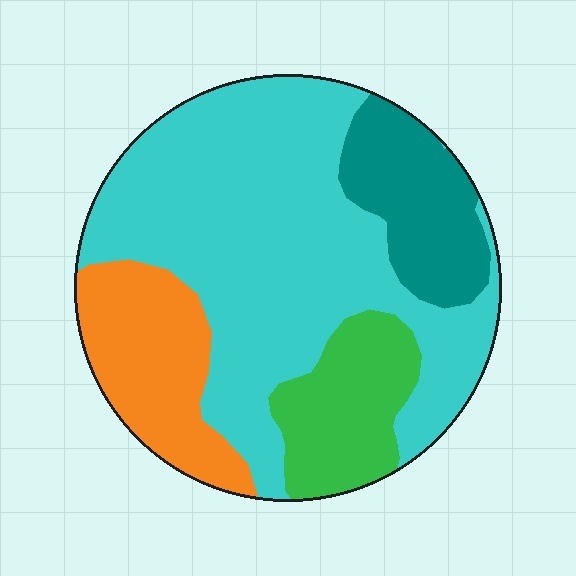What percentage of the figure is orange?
Orange covers 16% of the figure.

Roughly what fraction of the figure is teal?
Teal takes up less than a quarter of the figure.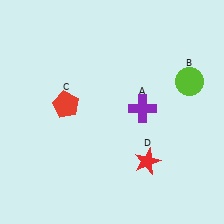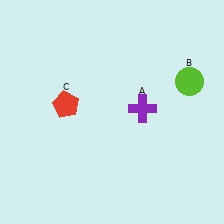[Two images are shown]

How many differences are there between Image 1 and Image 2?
There is 1 difference between the two images.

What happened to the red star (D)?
The red star (D) was removed in Image 2. It was in the bottom-right area of Image 1.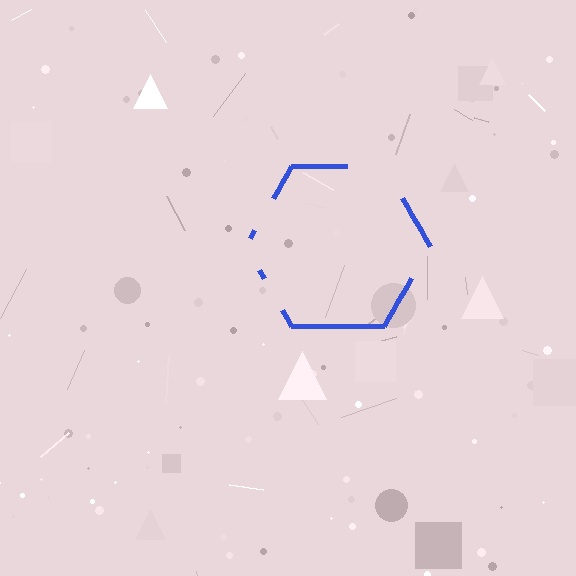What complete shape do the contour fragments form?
The contour fragments form a hexagon.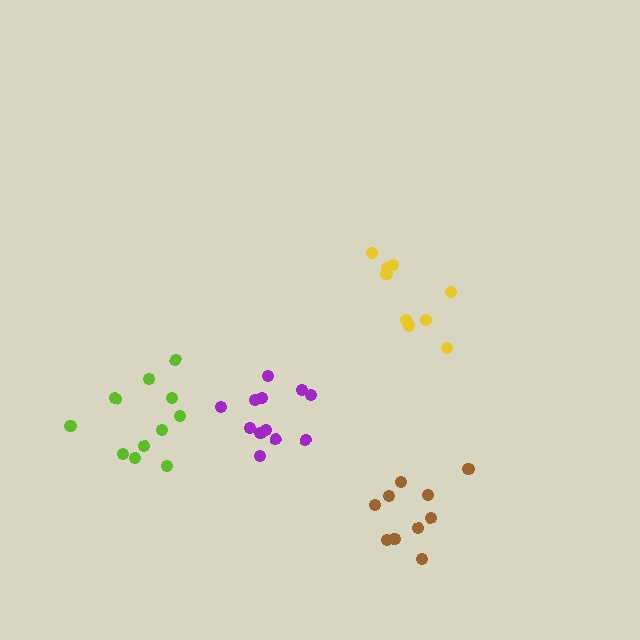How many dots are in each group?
Group 1: 9 dots, Group 2: 11 dots, Group 3: 12 dots, Group 4: 10 dots (42 total).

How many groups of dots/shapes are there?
There are 4 groups.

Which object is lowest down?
The brown cluster is bottommost.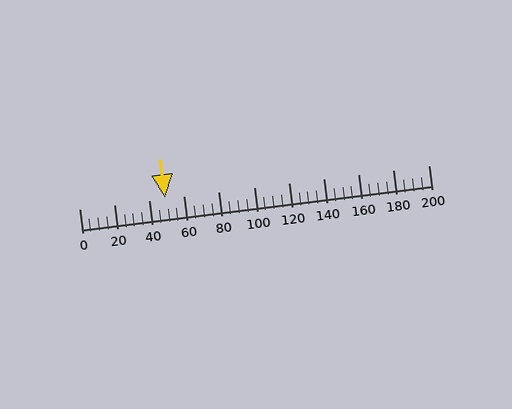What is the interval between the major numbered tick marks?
The major tick marks are spaced 20 units apart.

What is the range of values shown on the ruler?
The ruler shows values from 0 to 200.